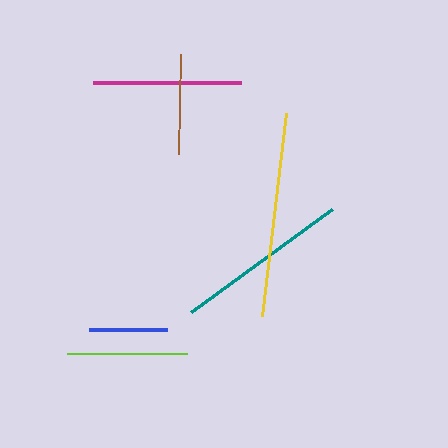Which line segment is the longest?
The yellow line is the longest at approximately 204 pixels.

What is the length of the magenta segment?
The magenta segment is approximately 148 pixels long.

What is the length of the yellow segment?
The yellow segment is approximately 204 pixels long.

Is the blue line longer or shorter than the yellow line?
The yellow line is longer than the blue line.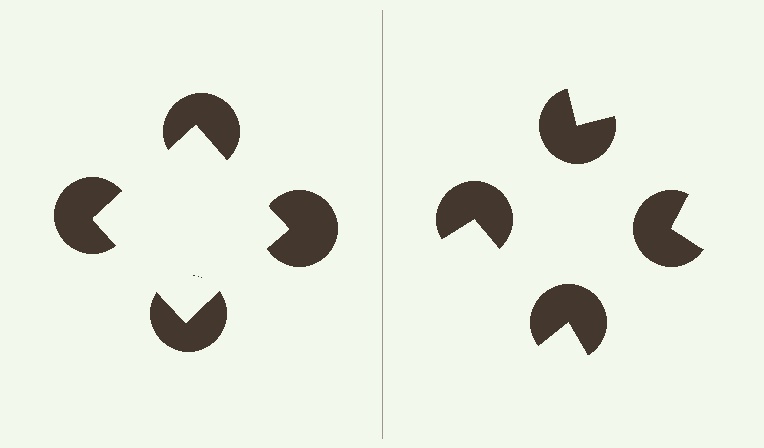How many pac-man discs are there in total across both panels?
8 — 4 on each side.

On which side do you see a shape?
An illusory square appears on the left side. On the right side the wedge cuts are rotated, so no coherent shape forms.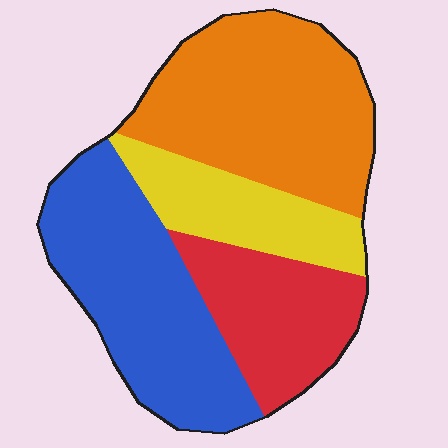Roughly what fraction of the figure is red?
Red covers roughly 20% of the figure.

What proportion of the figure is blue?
Blue covers roughly 30% of the figure.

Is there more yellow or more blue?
Blue.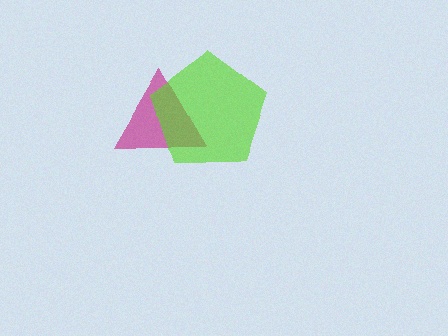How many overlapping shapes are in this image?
There are 2 overlapping shapes in the image.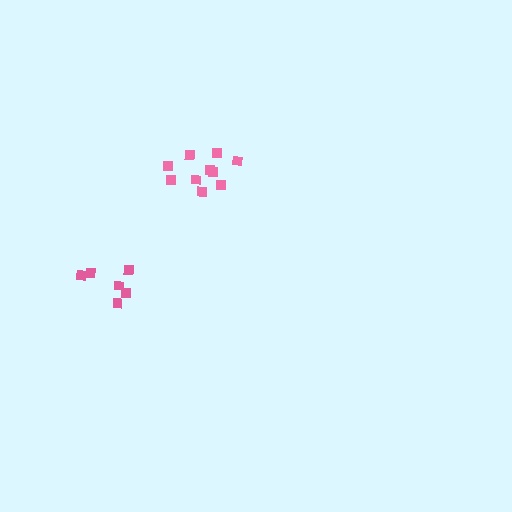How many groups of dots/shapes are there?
There are 2 groups.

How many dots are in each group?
Group 1: 10 dots, Group 2: 6 dots (16 total).